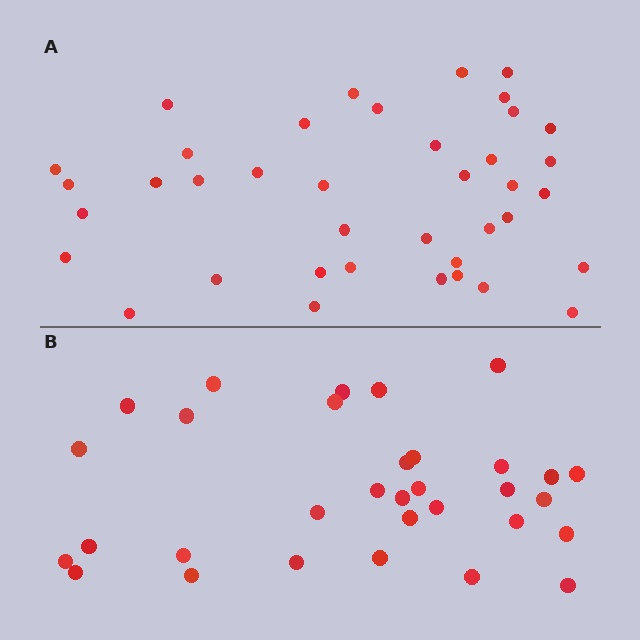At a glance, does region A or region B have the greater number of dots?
Region A (the top region) has more dots.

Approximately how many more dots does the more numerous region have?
Region A has roughly 8 or so more dots than region B.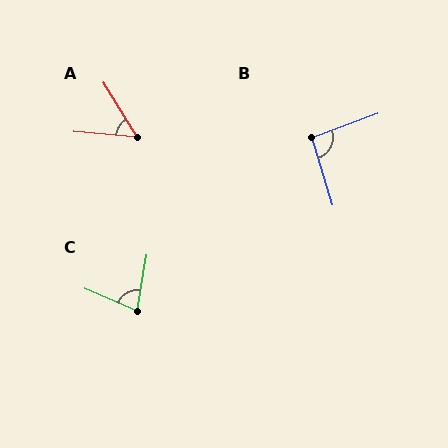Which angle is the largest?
B, at approximately 93 degrees.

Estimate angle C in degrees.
Approximately 77 degrees.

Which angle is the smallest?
A, at approximately 54 degrees.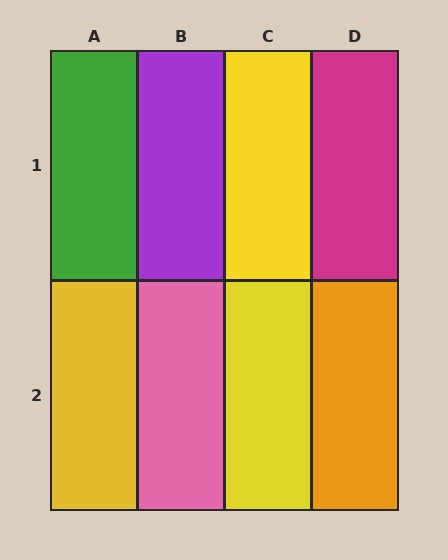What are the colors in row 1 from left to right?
Green, purple, yellow, magenta.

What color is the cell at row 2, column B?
Pink.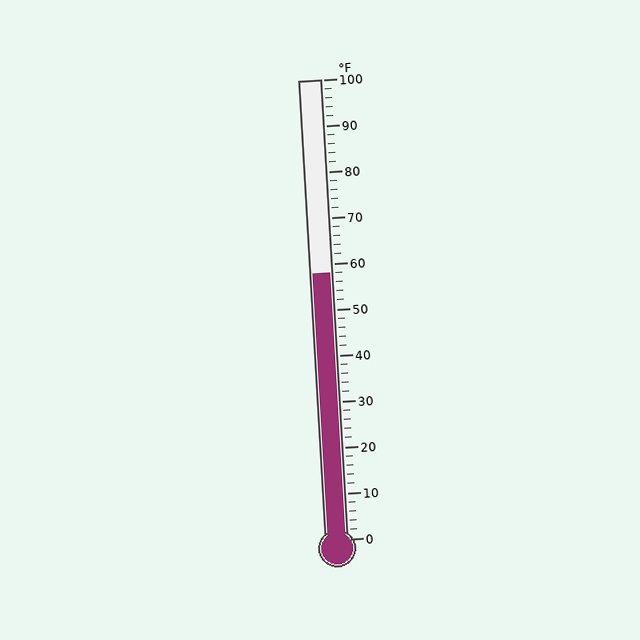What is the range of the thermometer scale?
The thermometer scale ranges from 0°F to 100°F.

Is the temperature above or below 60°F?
The temperature is below 60°F.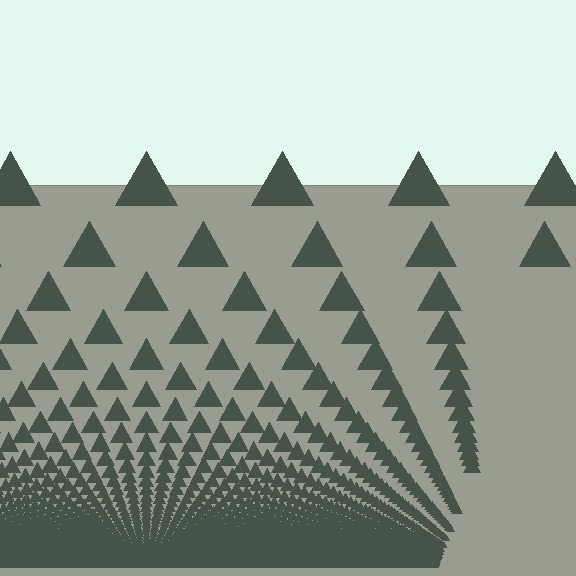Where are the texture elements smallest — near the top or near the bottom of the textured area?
Near the bottom.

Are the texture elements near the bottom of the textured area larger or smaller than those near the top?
Smaller. The gradient is inverted — elements near the bottom are smaller and denser.